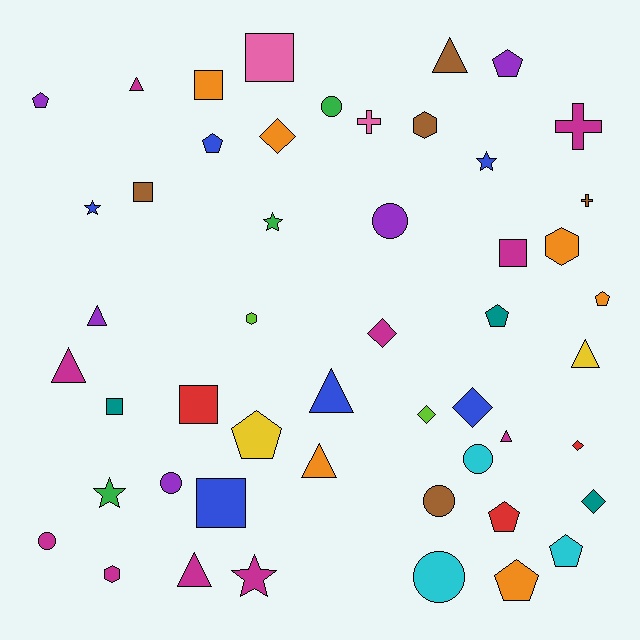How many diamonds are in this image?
There are 6 diamonds.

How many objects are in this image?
There are 50 objects.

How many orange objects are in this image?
There are 6 orange objects.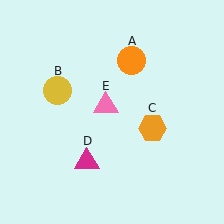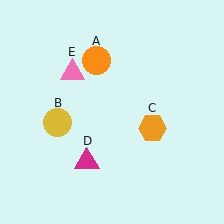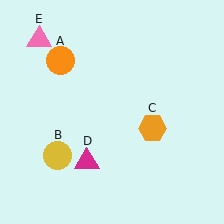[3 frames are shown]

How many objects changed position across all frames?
3 objects changed position: orange circle (object A), yellow circle (object B), pink triangle (object E).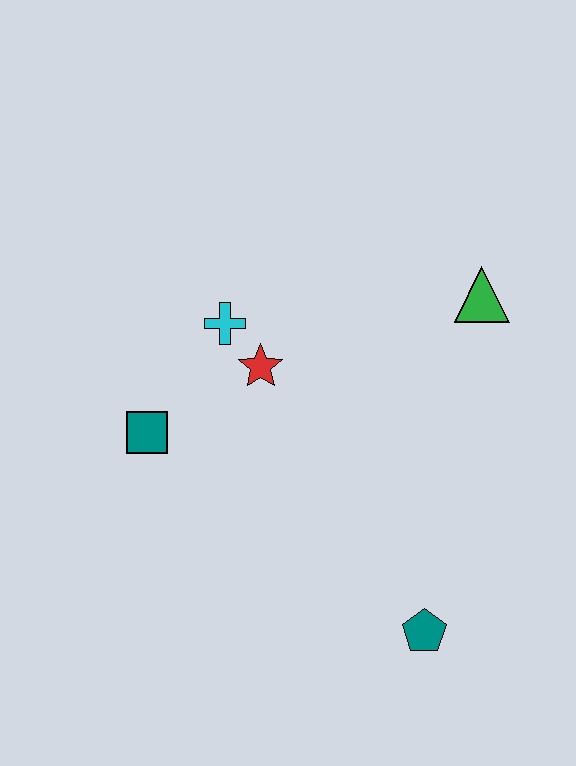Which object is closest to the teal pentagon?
The red star is closest to the teal pentagon.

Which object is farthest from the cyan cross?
The teal pentagon is farthest from the cyan cross.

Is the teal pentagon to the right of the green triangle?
No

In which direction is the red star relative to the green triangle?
The red star is to the left of the green triangle.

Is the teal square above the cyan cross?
No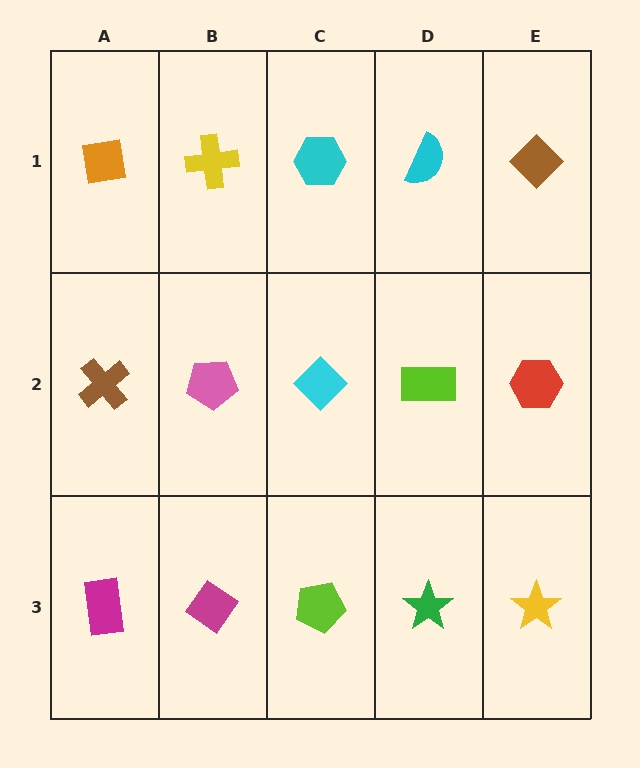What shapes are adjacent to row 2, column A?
An orange square (row 1, column A), a magenta rectangle (row 3, column A), a pink pentagon (row 2, column B).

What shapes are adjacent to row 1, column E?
A red hexagon (row 2, column E), a cyan semicircle (row 1, column D).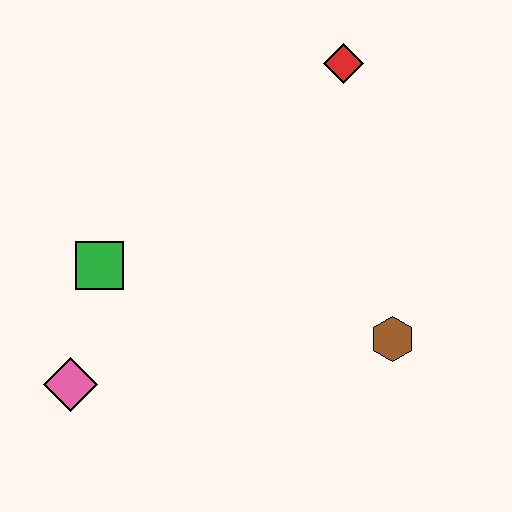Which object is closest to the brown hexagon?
The red diamond is closest to the brown hexagon.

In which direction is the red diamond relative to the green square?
The red diamond is to the right of the green square.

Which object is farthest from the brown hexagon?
The pink diamond is farthest from the brown hexagon.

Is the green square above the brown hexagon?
Yes